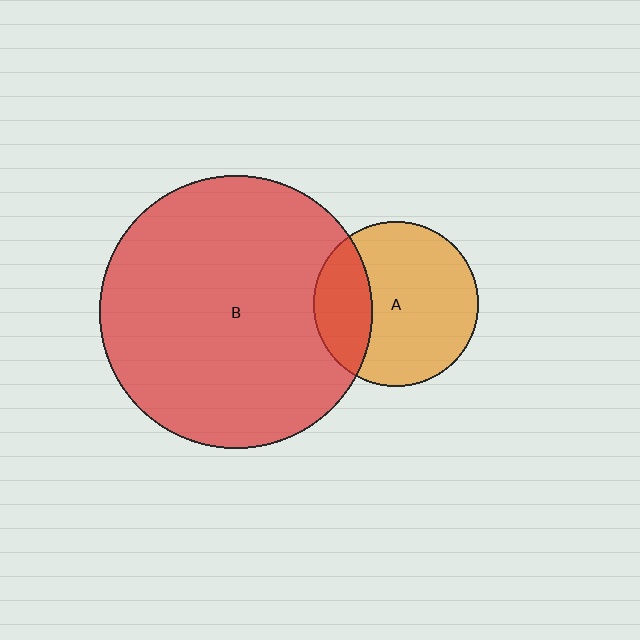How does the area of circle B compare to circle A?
Approximately 2.7 times.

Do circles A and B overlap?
Yes.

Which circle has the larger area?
Circle B (red).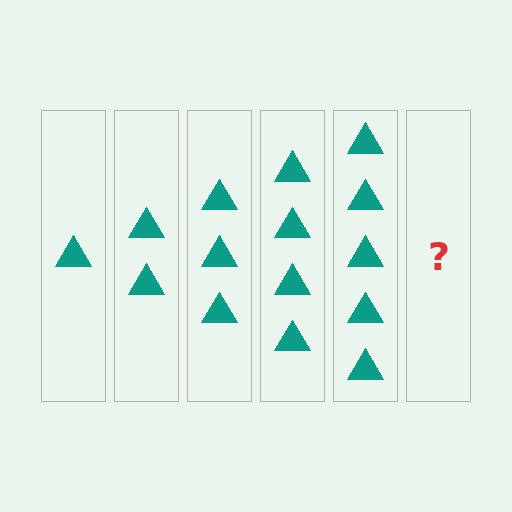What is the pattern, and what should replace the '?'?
The pattern is that each step adds one more triangle. The '?' should be 6 triangles.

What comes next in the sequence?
The next element should be 6 triangles.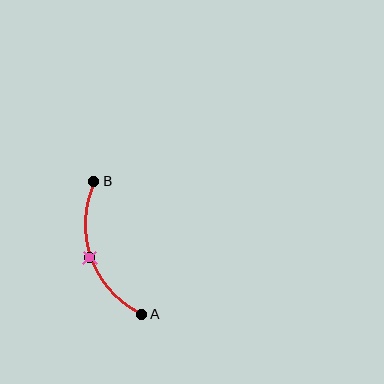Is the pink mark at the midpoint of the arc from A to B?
Yes. The pink mark lies on the arc at equal arc-length from both A and B — it is the arc midpoint.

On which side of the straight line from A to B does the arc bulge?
The arc bulges to the left of the straight line connecting A and B.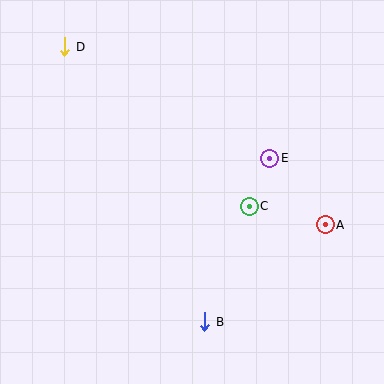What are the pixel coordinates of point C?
Point C is at (249, 206).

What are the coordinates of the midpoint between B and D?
The midpoint between B and D is at (135, 184).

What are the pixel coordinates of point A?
Point A is at (325, 225).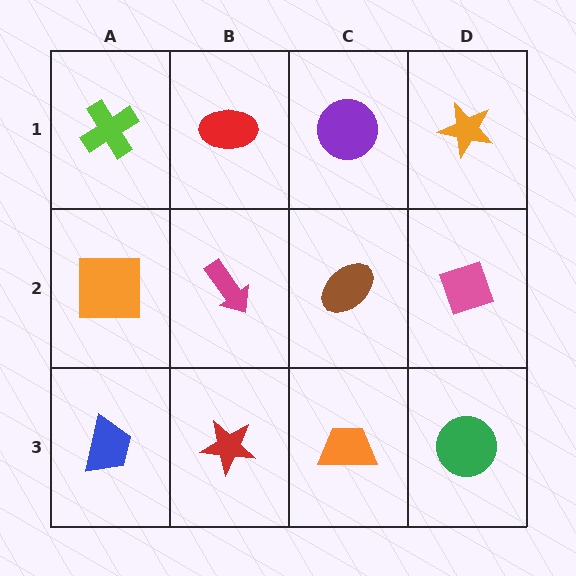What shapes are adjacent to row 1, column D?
A pink diamond (row 2, column D), a purple circle (row 1, column C).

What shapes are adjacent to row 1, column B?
A magenta arrow (row 2, column B), a lime cross (row 1, column A), a purple circle (row 1, column C).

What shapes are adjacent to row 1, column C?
A brown ellipse (row 2, column C), a red ellipse (row 1, column B), an orange star (row 1, column D).